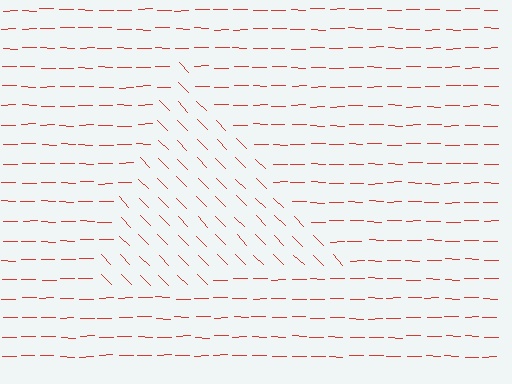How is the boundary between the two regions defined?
The boundary is defined purely by a change in line orientation (approximately 45 degrees difference). All lines are the same color and thickness.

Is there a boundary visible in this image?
Yes, there is a texture boundary formed by a change in line orientation.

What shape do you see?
I see a triangle.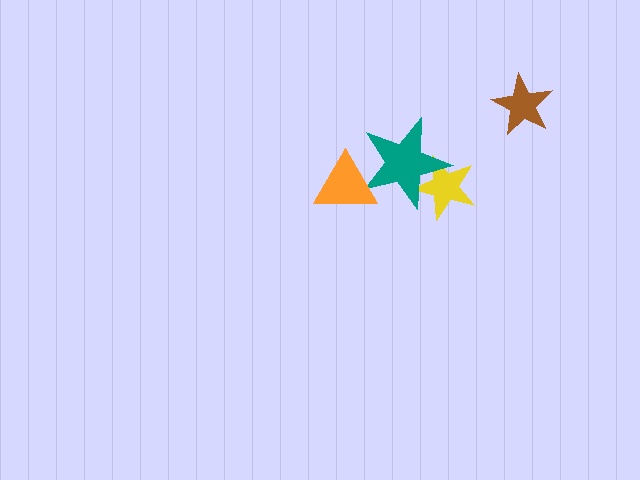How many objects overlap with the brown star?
0 objects overlap with the brown star.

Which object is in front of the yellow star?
The teal star is in front of the yellow star.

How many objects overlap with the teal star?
2 objects overlap with the teal star.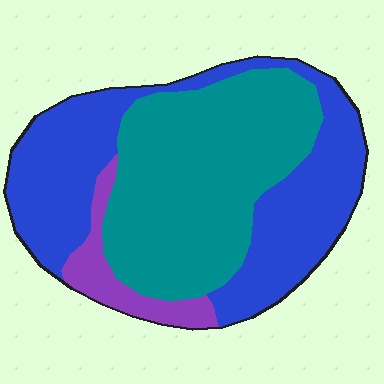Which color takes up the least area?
Purple, at roughly 10%.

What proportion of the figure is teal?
Teal takes up about one half (1/2) of the figure.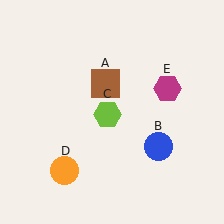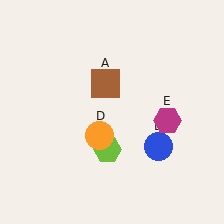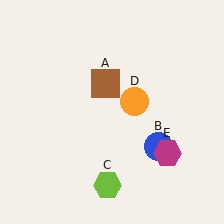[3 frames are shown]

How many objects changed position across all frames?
3 objects changed position: lime hexagon (object C), orange circle (object D), magenta hexagon (object E).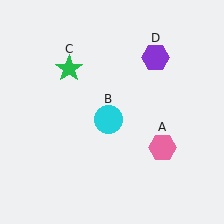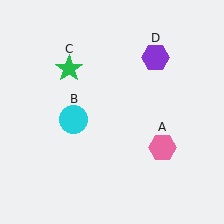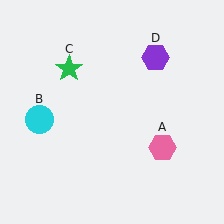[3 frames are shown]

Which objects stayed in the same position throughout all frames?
Pink hexagon (object A) and green star (object C) and purple hexagon (object D) remained stationary.